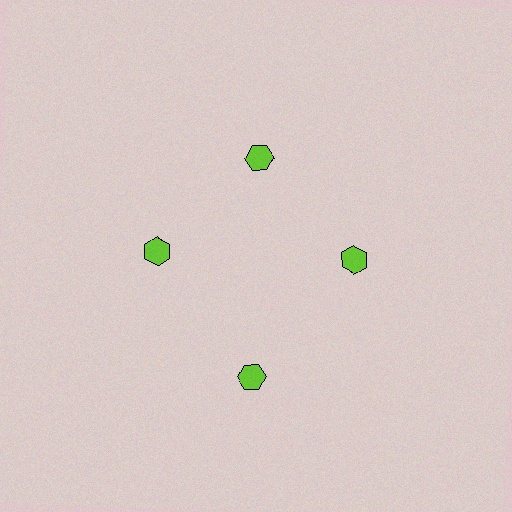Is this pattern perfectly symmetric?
No. The 4 lime hexagons are arranged in a ring, but one element near the 6 o'clock position is pushed outward from the center, breaking the 4-fold rotational symmetry.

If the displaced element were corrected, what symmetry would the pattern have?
It would have 4-fold rotational symmetry — the pattern would map onto itself every 90 degrees.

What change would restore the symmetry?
The symmetry would be restored by moving it inward, back onto the ring so that all 4 hexagons sit at equal angles and equal distance from the center.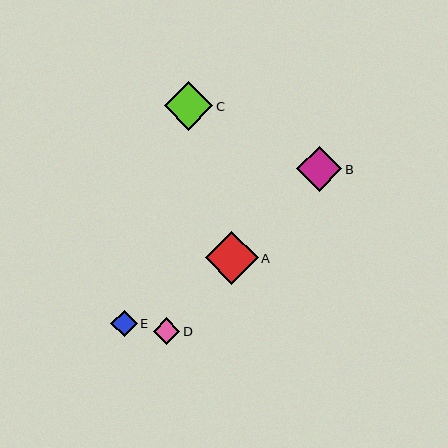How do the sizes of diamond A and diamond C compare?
Diamond A and diamond C are approximately the same size.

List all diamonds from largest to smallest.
From largest to smallest: A, C, B, E, D.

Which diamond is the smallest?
Diamond D is the smallest with a size of approximately 26 pixels.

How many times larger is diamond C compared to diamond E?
Diamond C is approximately 1.8 times the size of diamond E.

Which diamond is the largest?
Diamond A is the largest with a size of approximately 53 pixels.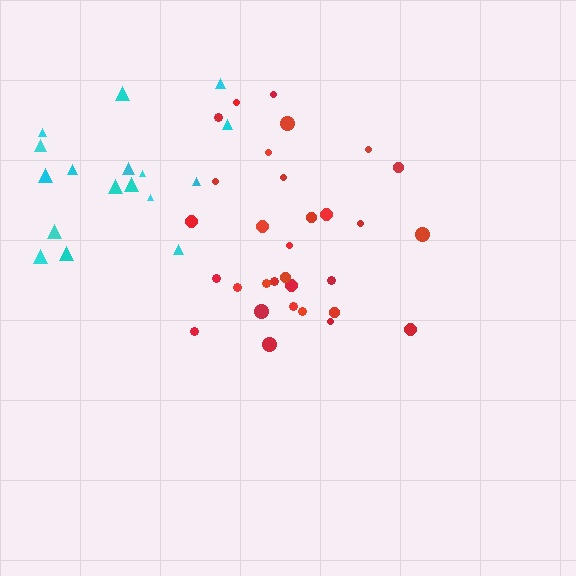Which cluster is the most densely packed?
Red.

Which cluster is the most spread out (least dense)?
Cyan.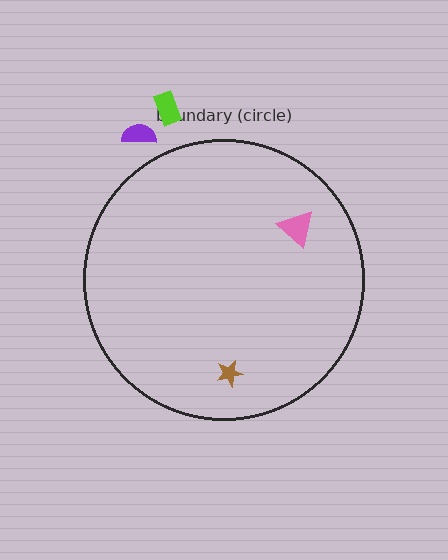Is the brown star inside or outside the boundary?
Inside.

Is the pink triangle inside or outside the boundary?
Inside.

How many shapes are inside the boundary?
2 inside, 2 outside.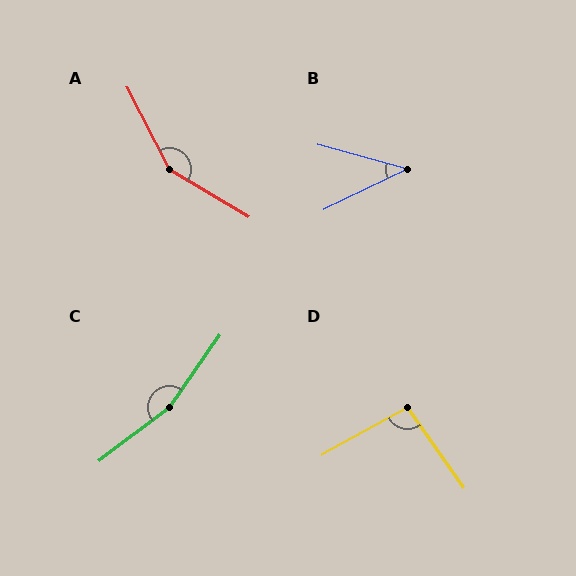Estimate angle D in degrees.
Approximately 96 degrees.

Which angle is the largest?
C, at approximately 162 degrees.